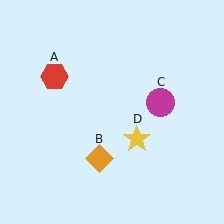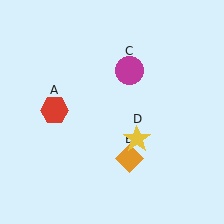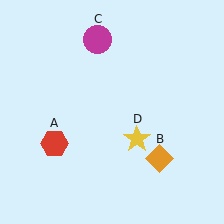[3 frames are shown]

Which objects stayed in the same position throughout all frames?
Yellow star (object D) remained stationary.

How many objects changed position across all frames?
3 objects changed position: red hexagon (object A), orange diamond (object B), magenta circle (object C).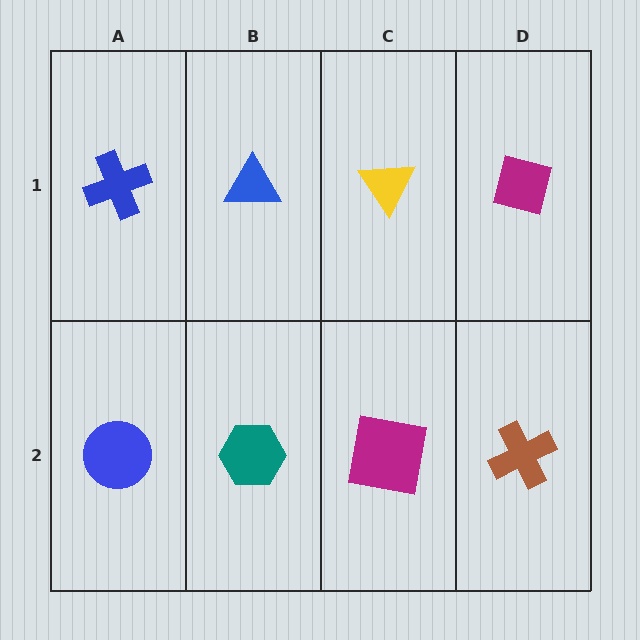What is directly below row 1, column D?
A brown cross.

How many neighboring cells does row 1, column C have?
3.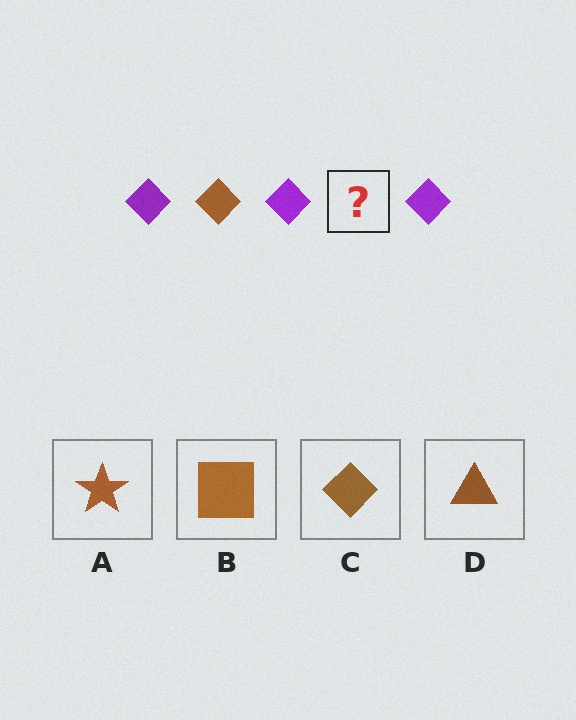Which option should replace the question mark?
Option C.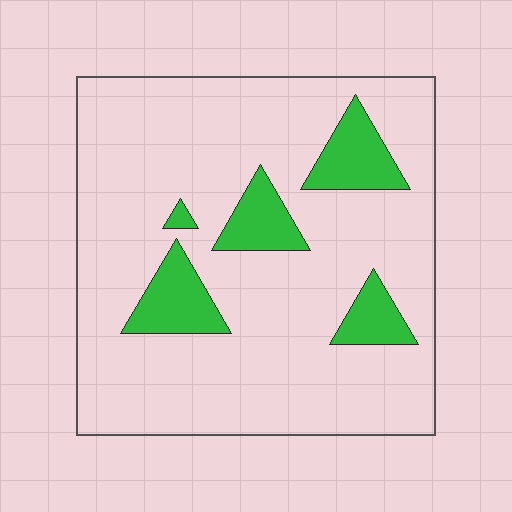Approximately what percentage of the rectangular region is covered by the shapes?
Approximately 15%.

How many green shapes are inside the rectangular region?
5.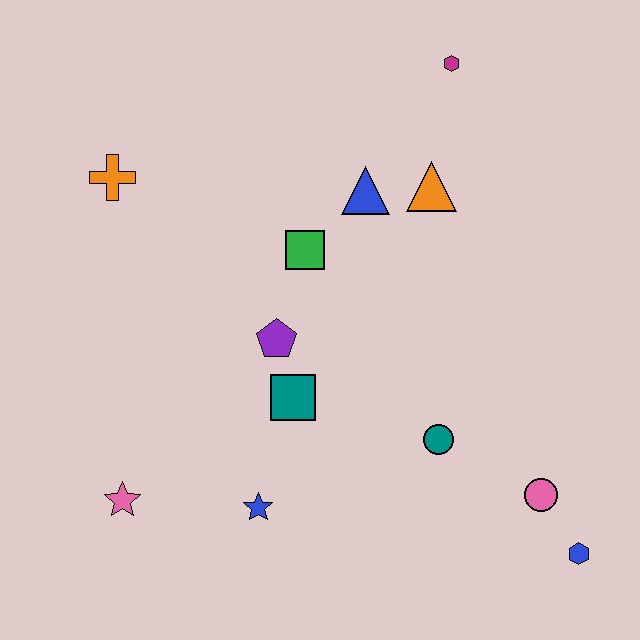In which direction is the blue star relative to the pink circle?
The blue star is to the left of the pink circle.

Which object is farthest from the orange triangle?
The pink star is farthest from the orange triangle.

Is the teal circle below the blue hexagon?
No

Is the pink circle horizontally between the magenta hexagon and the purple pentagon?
No